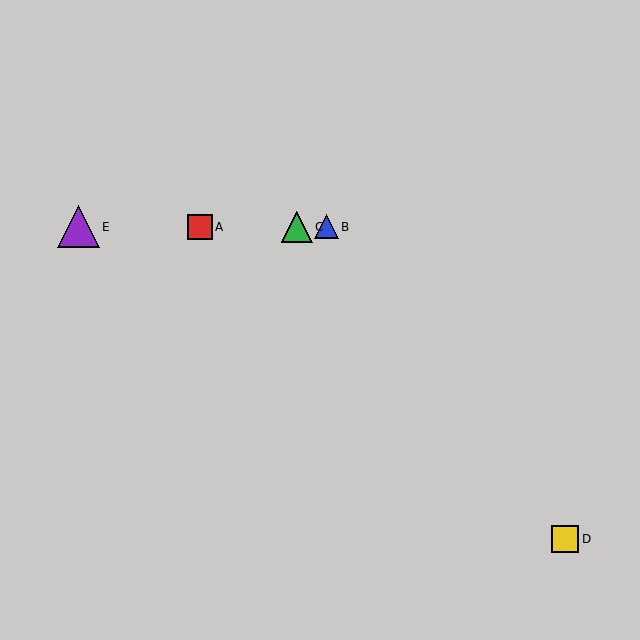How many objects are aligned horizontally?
4 objects (A, B, C, E) are aligned horizontally.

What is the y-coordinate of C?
Object C is at y≈227.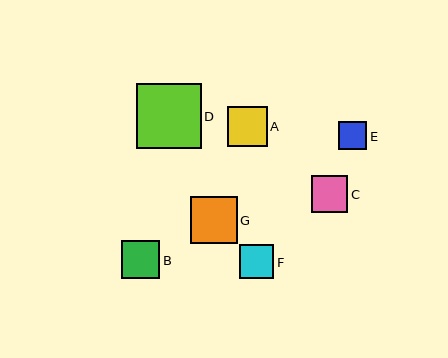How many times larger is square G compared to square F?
Square G is approximately 1.4 times the size of square F.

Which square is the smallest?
Square E is the smallest with a size of approximately 28 pixels.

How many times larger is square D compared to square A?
Square D is approximately 1.6 times the size of square A.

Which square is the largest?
Square D is the largest with a size of approximately 65 pixels.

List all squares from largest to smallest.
From largest to smallest: D, G, A, B, C, F, E.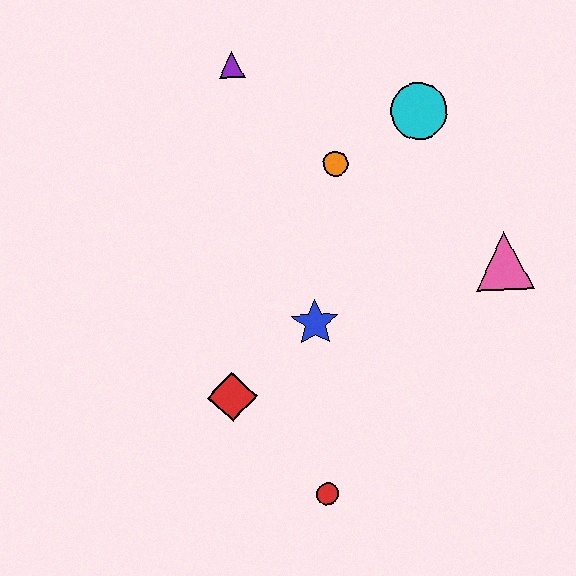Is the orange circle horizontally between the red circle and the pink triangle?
Yes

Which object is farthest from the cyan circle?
The red circle is farthest from the cyan circle.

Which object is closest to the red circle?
The red diamond is closest to the red circle.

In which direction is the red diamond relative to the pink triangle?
The red diamond is to the left of the pink triangle.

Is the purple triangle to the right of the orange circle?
No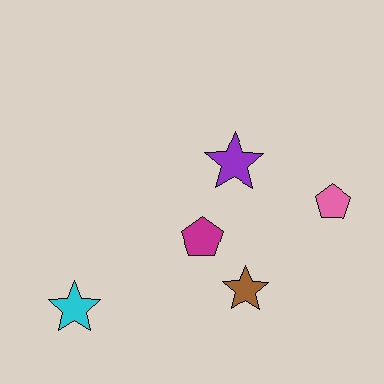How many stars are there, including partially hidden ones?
There are 3 stars.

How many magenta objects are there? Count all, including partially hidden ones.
There is 1 magenta object.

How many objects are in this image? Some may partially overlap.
There are 5 objects.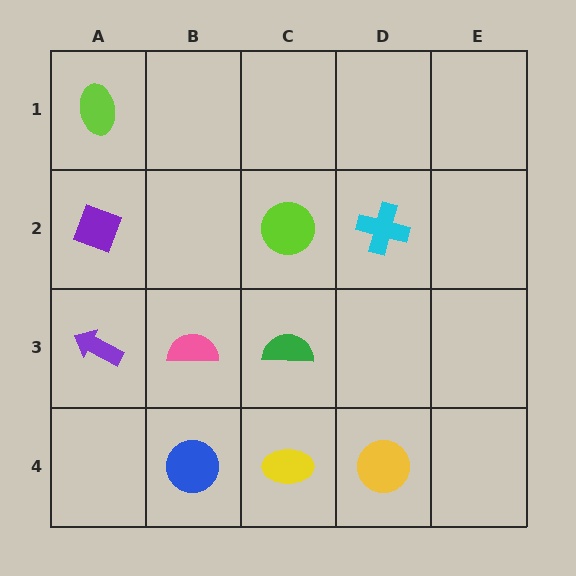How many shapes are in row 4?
3 shapes.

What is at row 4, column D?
A yellow circle.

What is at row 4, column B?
A blue circle.